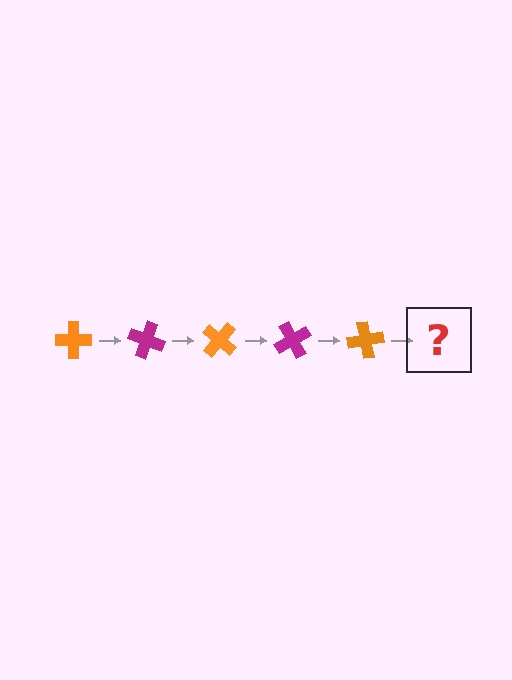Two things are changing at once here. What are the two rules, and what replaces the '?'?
The two rules are that it rotates 20 degrees each step and the color cycles through orange and magenta. The '?' should be a magenta cross, rotated 100 degrees from the start.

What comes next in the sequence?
The next element should be a magenta cross, rotated 100 degrees from the start.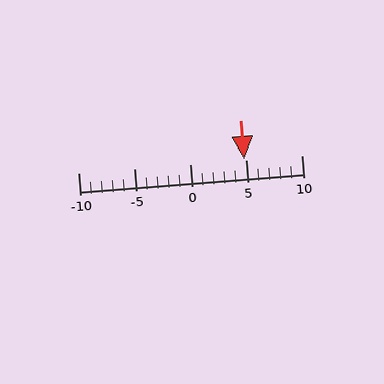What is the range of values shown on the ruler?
The ruler shows values from -10 to 10.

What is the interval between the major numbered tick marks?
The major tick marks are spaced 5 units apart.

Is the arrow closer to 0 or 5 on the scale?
The arrow is closer to 5.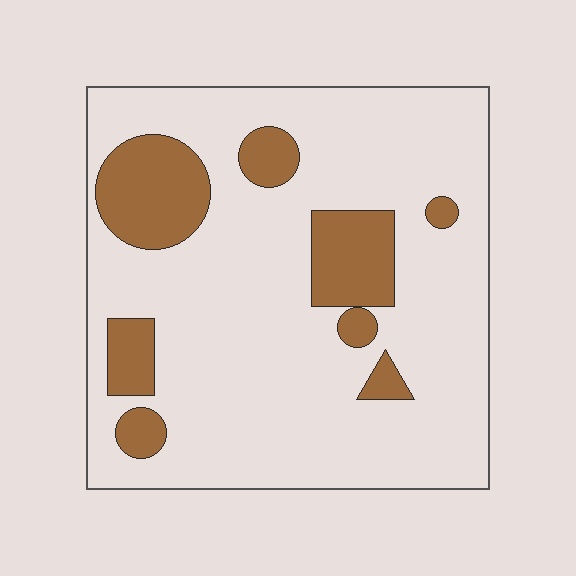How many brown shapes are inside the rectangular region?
8.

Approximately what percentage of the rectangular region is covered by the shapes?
Approximately 20%.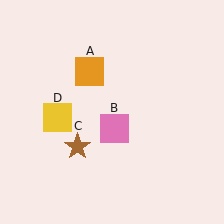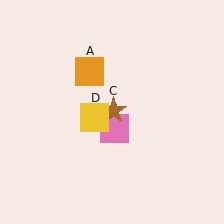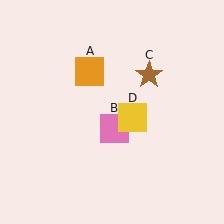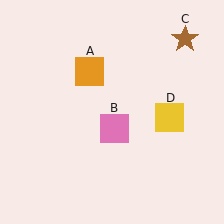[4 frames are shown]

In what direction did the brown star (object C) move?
The brown star (object C) moved up and to the right.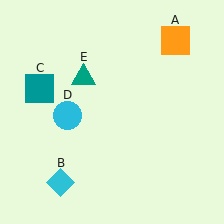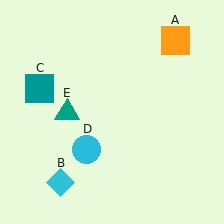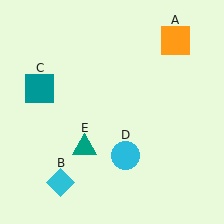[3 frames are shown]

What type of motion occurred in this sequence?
The cyan circle (object D), teal triangle (object E) rotated counterclockwise around the center of the scene.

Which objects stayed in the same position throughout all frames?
Orange square (object A) and cyan diamond (object B) and teal square (object C) remained stationary.